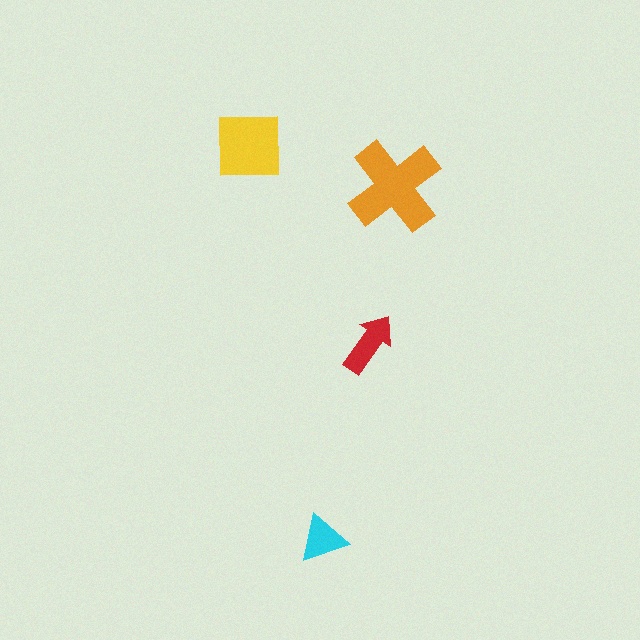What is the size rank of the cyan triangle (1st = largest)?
4th.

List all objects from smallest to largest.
The cyan triangle, the red arrow, the yellow square, the orange cross.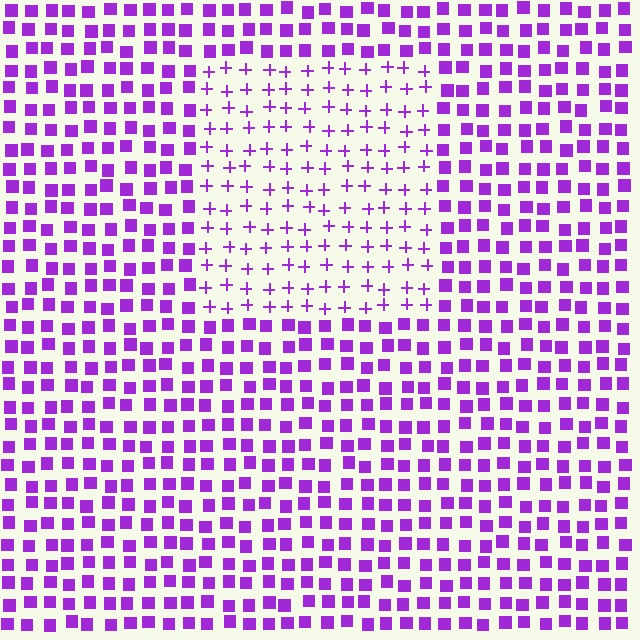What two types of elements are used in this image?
The image uses plus signs inside the rectangle region and squares outside it.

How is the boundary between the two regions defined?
The boundary is defined by a change in element shape: plus signs inside vs. squares outside. All elements share the same color and spacing.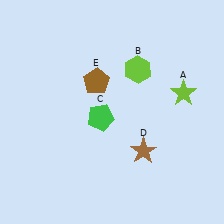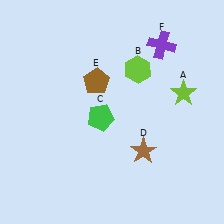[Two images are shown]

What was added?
A purple cross (F) was added in Image 2.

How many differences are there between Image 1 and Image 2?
There is 1 difference between the two images.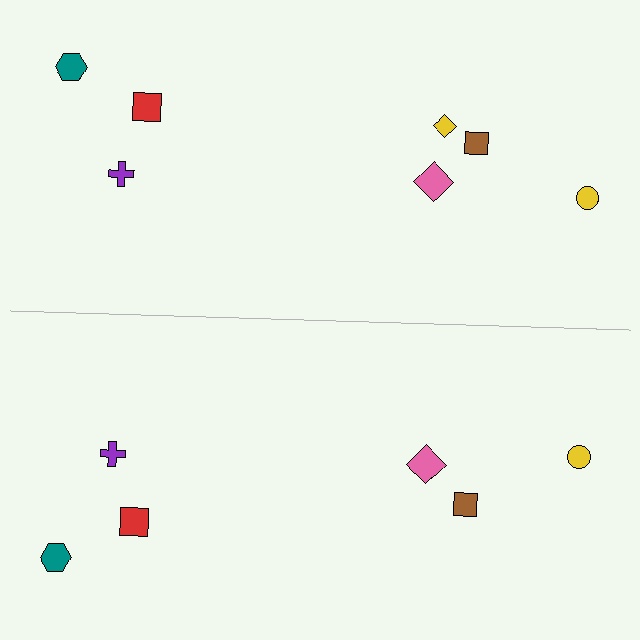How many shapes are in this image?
There are 13 shapes in this image.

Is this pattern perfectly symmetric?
No, the pattern is not perfectly symmetric. A yellow diamond is missing from the bottom side.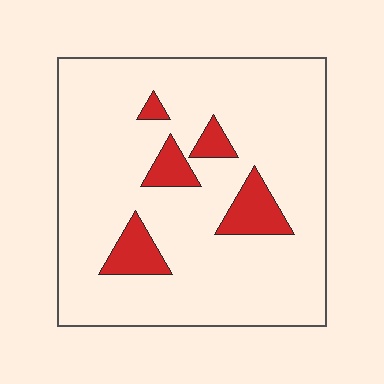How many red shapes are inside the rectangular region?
5.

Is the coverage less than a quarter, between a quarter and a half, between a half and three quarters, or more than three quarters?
Less than a quarter.